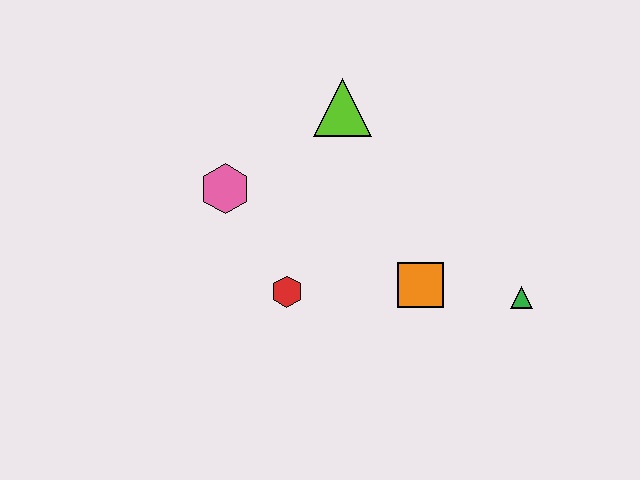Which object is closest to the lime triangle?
The pink hexagon is closest to the lime triangle.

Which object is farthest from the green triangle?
The pink hexagon is farthest from the green triangle.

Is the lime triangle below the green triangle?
No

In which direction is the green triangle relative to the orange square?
The green triangle is to the right of the orange square.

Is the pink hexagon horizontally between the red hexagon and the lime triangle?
No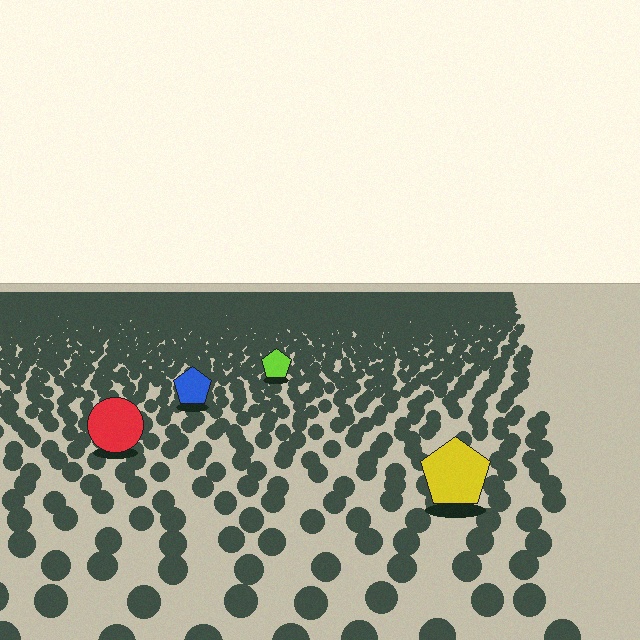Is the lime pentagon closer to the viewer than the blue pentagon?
No. The blue pentagon is closer — you can tell from the texture gradient: the ground texture is coarser near it.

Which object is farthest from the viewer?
The lime pentagon is farthest from the viewer. It appears smaller and the ground texture around it is denser.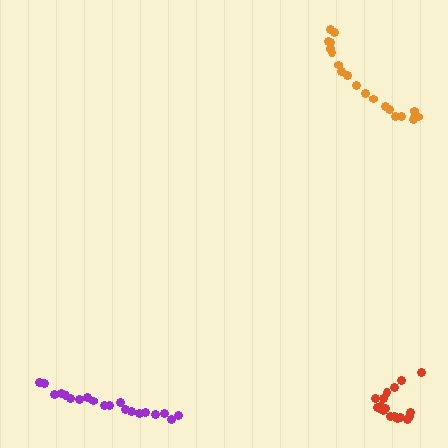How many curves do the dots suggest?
There are 3 distinct paths.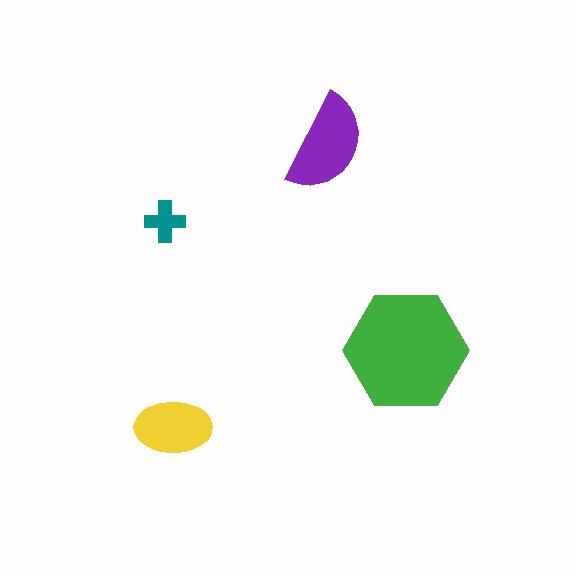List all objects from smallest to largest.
The teal cross, the yellow ellipse, the purple semicircle, the green hexagon.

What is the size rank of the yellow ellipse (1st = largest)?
3rd.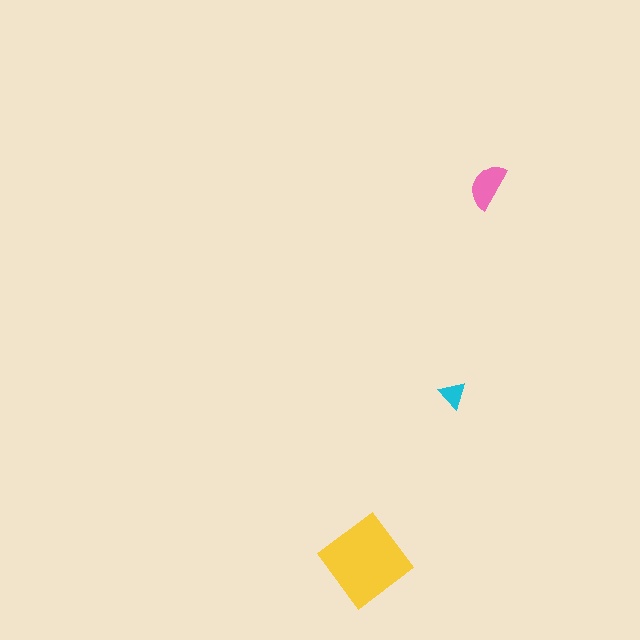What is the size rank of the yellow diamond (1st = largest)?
1st.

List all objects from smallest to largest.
The cyan triangle, the pink semicircle, the yellow diamond.